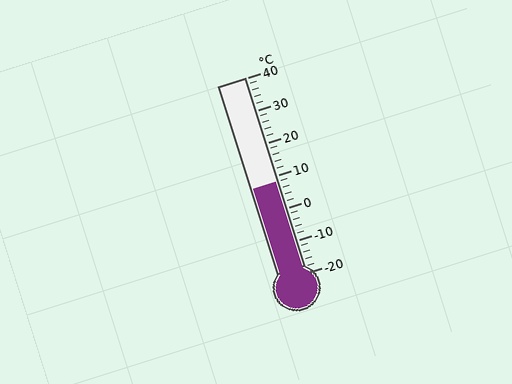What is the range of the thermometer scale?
The thermometer scale ranges from -20°C to 40°C.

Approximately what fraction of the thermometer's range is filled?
The thermometer is filled to approximately 45% of its range.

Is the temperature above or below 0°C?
The temperature is above 0°C.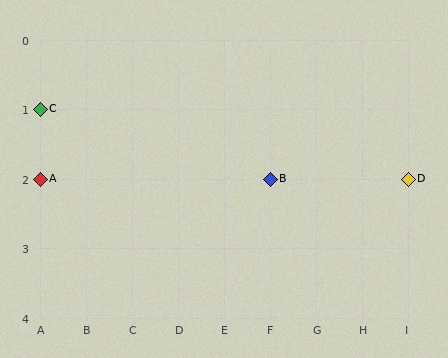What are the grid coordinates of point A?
Point A is at grid coordinates (A, 2).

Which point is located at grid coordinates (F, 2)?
Point B is at (F, 2).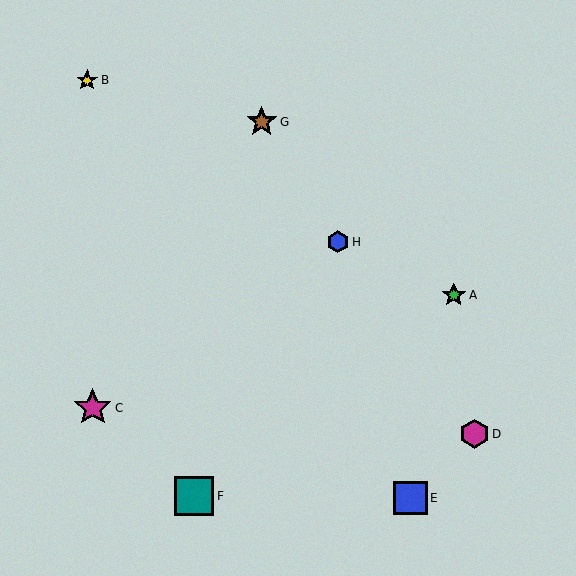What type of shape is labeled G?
Shape G is a brown star.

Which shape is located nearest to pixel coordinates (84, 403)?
The magenta star (labeled C) at (93, 408) is nearest to that location.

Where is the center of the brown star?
The center of the brown star is at (262, 122).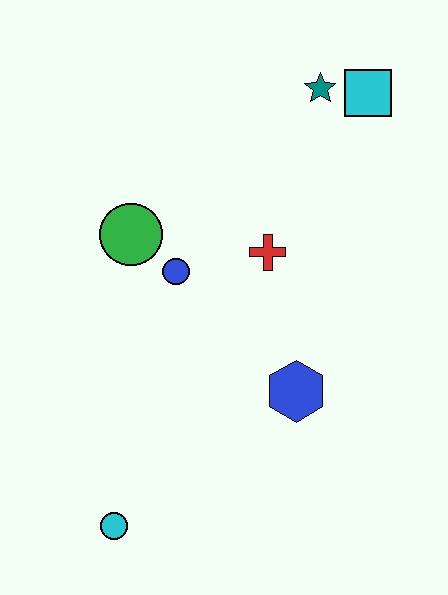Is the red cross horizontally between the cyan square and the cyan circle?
Yes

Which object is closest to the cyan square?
The teal star is closest to the cyan square.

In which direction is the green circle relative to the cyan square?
The green circle is to the left of the cyan square.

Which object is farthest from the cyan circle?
The cyan square is farthest from the cyan circle.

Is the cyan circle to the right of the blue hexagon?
No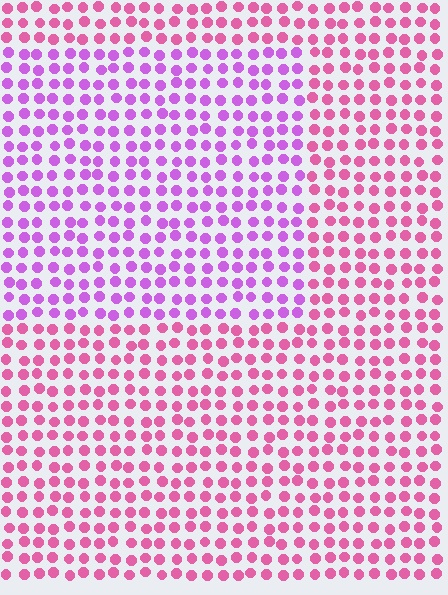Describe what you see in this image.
The image is filled with small pink elements in a uniform arrangement. A rectangle-shaped region is visible where the elements are tinted to a slightly different hue, forming a subtle color boundary.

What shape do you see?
I see a rectangle.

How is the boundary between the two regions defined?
The boundary is defined purely by a slight shift in hue (about 38 degrees). Spacing, size, and orientation are identical on both sides.